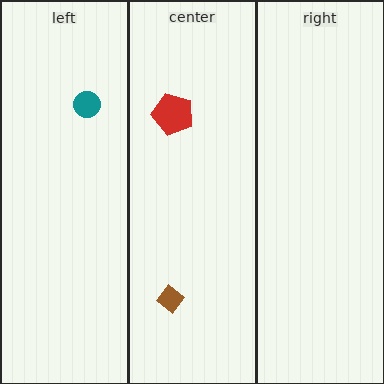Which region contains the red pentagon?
The center region.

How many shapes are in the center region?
2.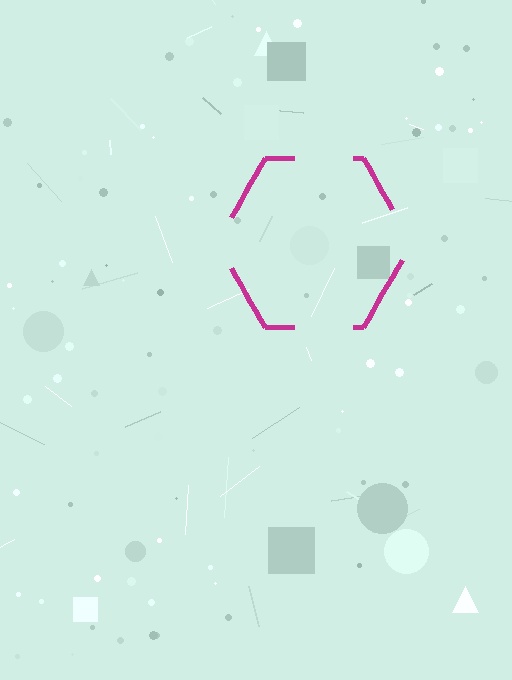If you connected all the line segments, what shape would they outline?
They would outline a hexagon.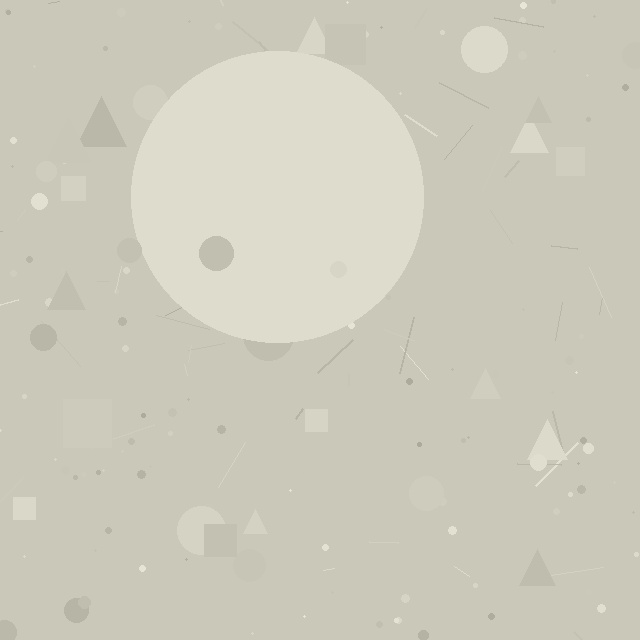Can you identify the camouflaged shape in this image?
The camouflaged shape is a circle.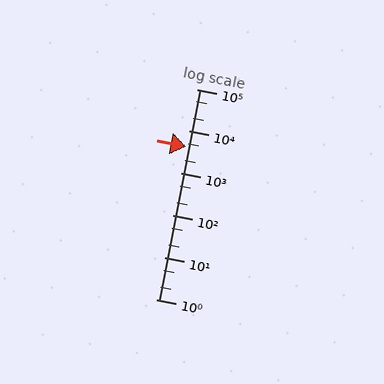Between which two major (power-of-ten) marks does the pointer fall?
The pointer is between 1000 and 10000.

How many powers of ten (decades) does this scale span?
The scale spans 5 decades, from 1 to 100000.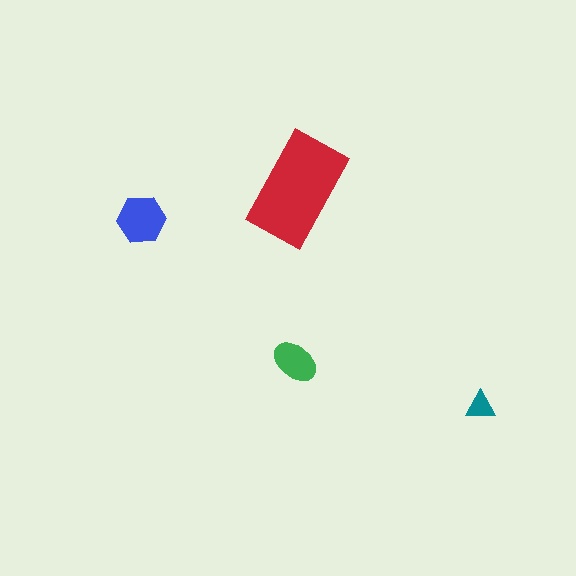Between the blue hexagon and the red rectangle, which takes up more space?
The red rectangle.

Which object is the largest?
The red rectangle.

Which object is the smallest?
The teal triangle.